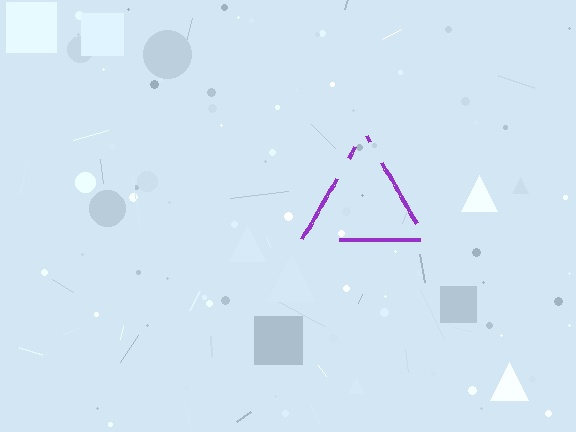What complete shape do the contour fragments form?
The contour fragments form a triangle.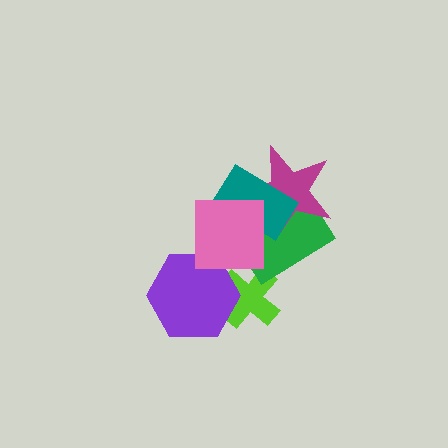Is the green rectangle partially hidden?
Yes, it is partially covered by another shape.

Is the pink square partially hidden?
No, no other shape covers it.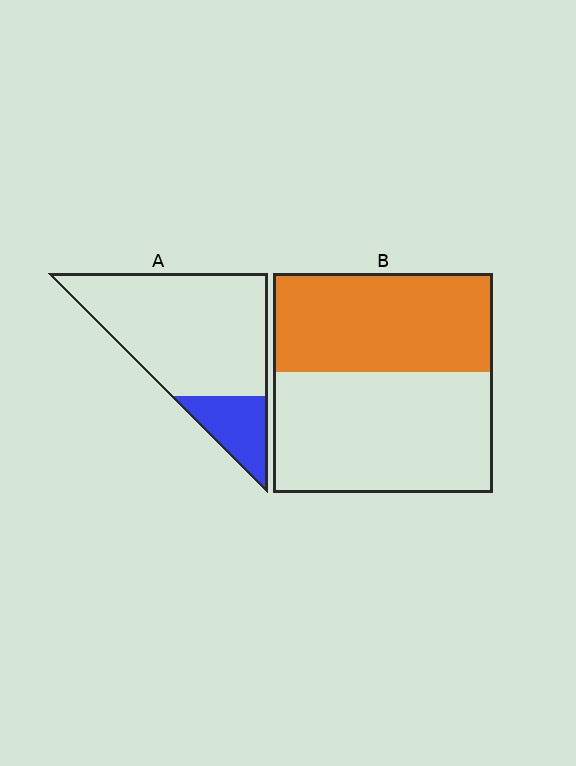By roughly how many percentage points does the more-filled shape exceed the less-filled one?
By roughly 25 percentage points (B over A).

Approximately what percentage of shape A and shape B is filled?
A is approximately 20% and B is approximately 45%.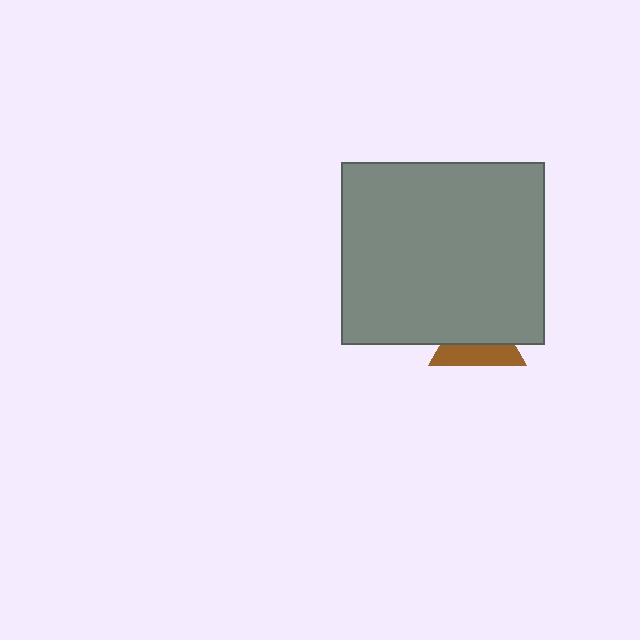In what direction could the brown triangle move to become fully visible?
The brown triangle could move down. That would shift it out from behind the gray rectangle entirely.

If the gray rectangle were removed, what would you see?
You would see the complete brown triangle.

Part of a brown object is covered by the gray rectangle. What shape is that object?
It is a triangle.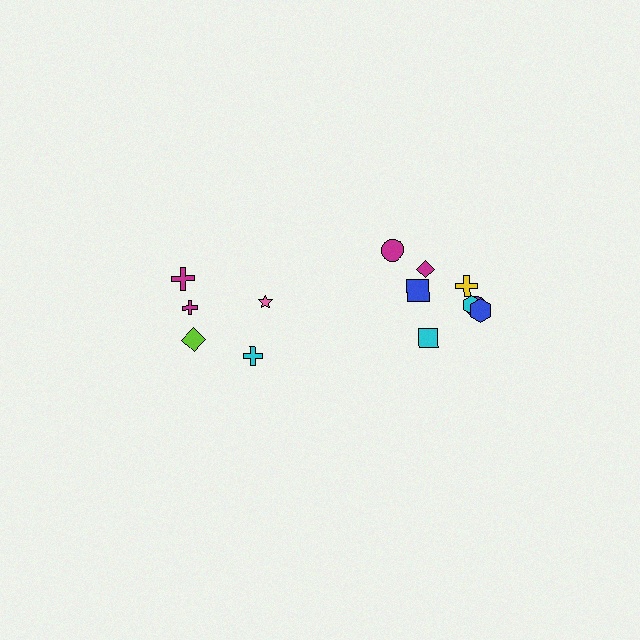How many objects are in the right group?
There are 8 objects.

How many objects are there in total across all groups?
There are 13 objects.